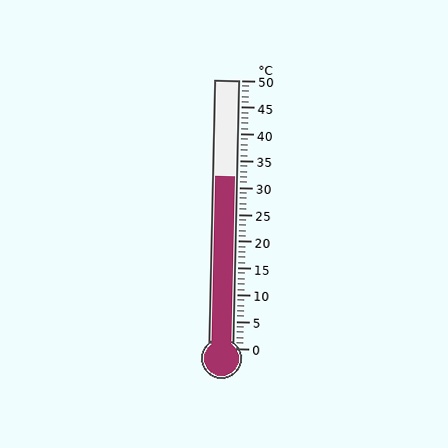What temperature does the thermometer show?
The thermometer shows approximately 32°C.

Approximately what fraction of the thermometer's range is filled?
The thermometer is filled to approximately 65% of its range.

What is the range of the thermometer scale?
The thermometer scale ranges from 0°C to 50°C.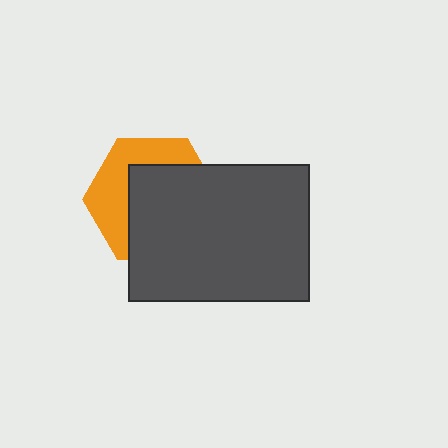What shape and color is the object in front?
The object in front is a dark gray rectangle.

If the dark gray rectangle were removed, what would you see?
You would see the complete orange hexagon.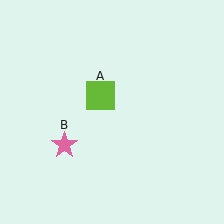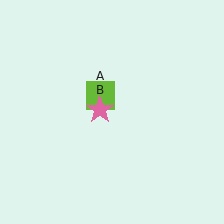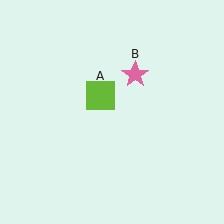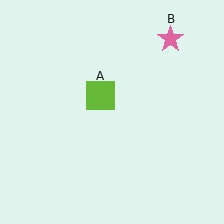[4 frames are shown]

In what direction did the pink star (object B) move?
The pink star (object B) moved up and to the right.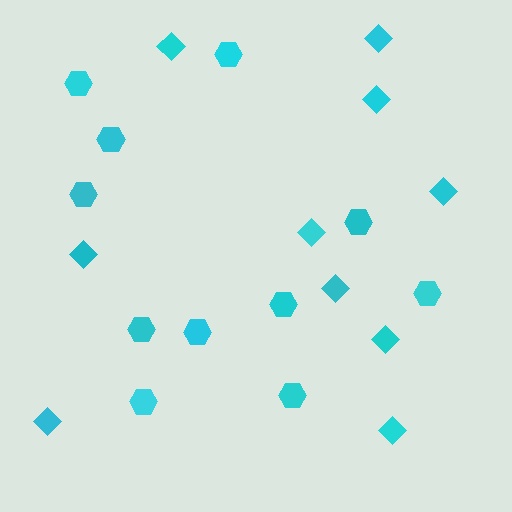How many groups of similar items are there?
There are 2 groups: one group of hexagons (11) and one group of diamonds (10).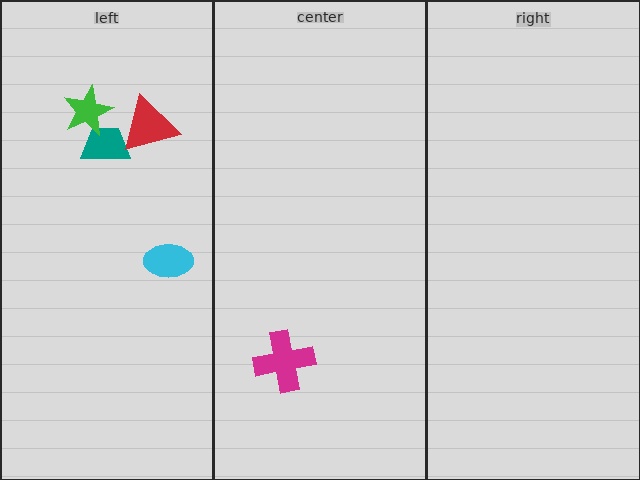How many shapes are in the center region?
1.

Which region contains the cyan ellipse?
The left region.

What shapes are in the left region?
The cyan ellipse, the teal trapezoid, the green star, the red triangle.